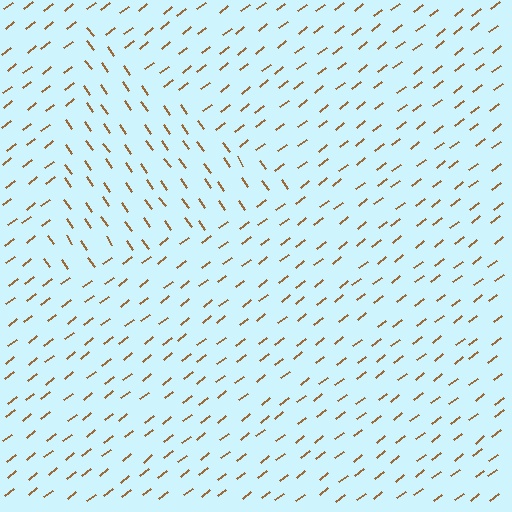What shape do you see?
I see a triangle.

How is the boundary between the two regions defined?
The boundary is defined purely by a change in line orientation (approximately 88 degrees difference). All lines are the same color and thickness.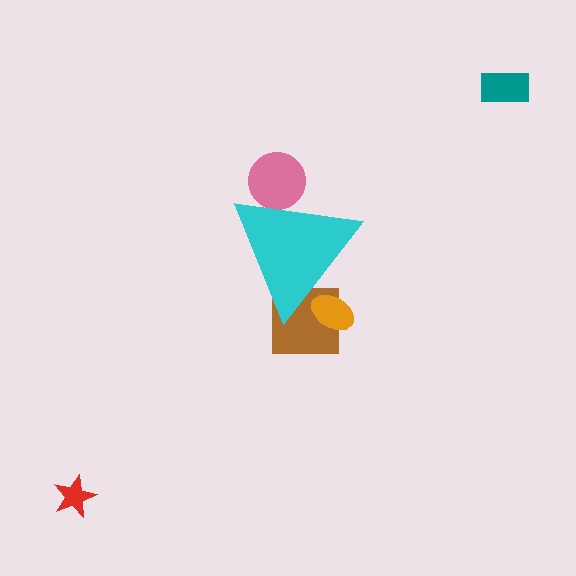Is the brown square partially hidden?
Yes, the brown square is partially hidden behind the cyan triangle.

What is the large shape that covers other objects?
A cyan triangle.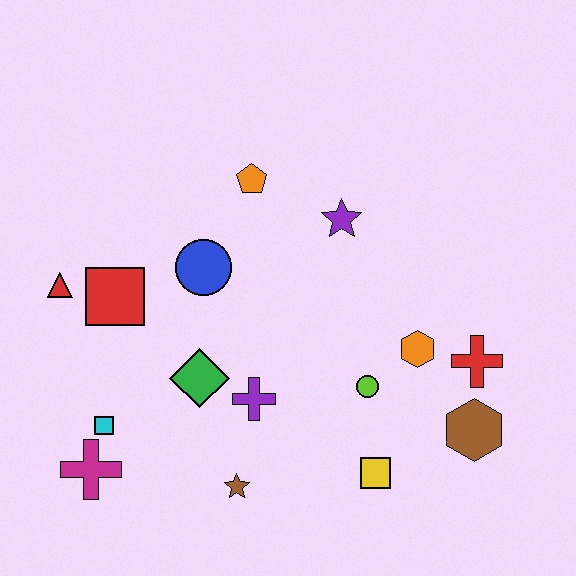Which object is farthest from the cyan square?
The red cross is farthest from the cyan square.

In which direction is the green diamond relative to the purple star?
The green diamond is below the purple star.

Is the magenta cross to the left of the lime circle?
Yes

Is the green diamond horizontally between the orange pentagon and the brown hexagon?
No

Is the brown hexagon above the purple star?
No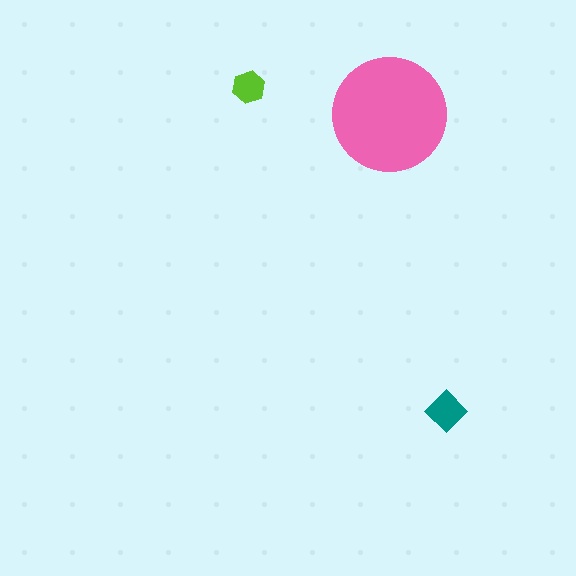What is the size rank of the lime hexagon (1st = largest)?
3rd.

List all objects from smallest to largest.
The lime hexagon, the teal diamond, the pink circle.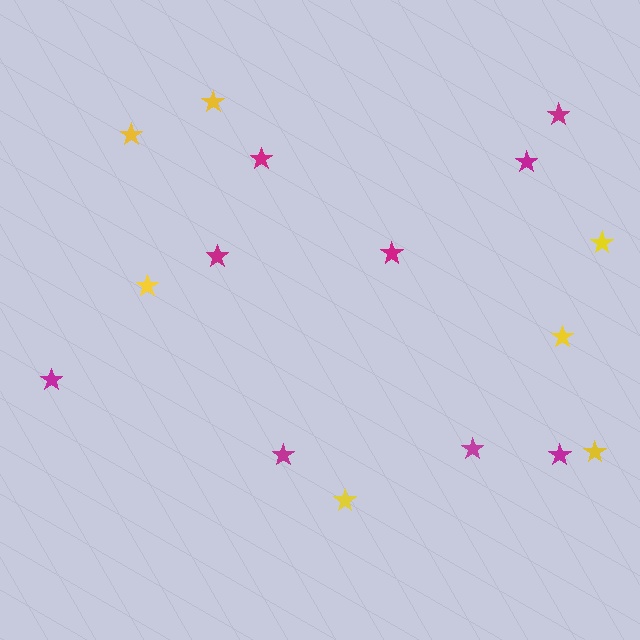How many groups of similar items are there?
There are 2 groups: one group of yellow stars (7) and one group of magenta stars (9).